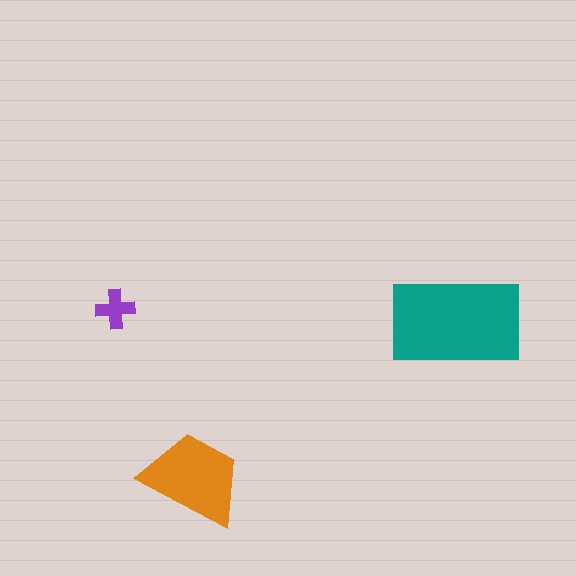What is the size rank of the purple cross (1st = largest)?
3rd.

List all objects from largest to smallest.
The teal rectangle, the orange trapezoid, the purple cross.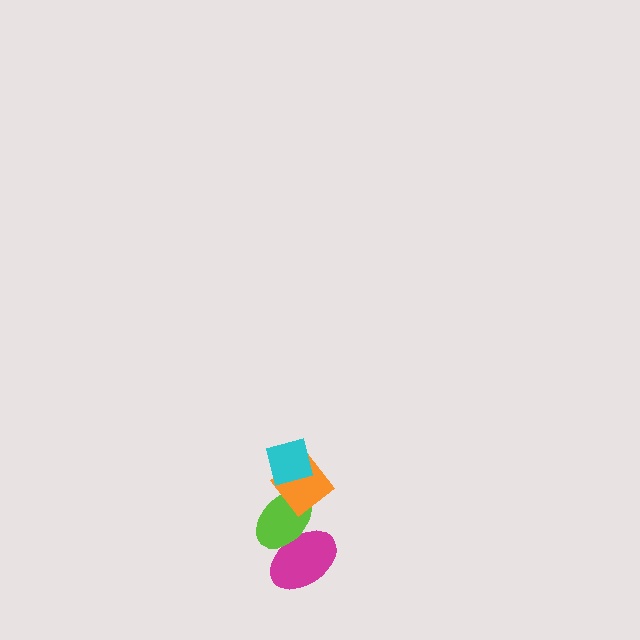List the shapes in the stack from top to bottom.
From top to bottom: the cyan square, the orange diamond, the lime ellipse, the magenta ellipse.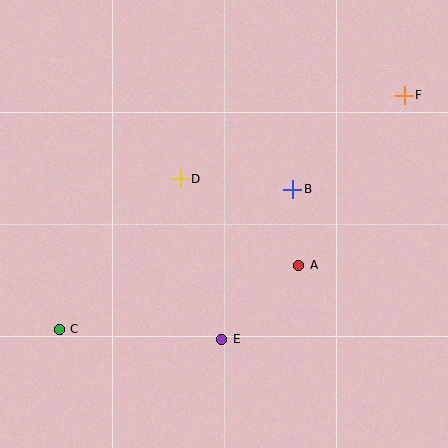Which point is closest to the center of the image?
Point D at (180, 179) is closest to the center.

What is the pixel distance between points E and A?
The distance between E and A is 107 pixels.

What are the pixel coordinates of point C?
Point C is at (59, 329).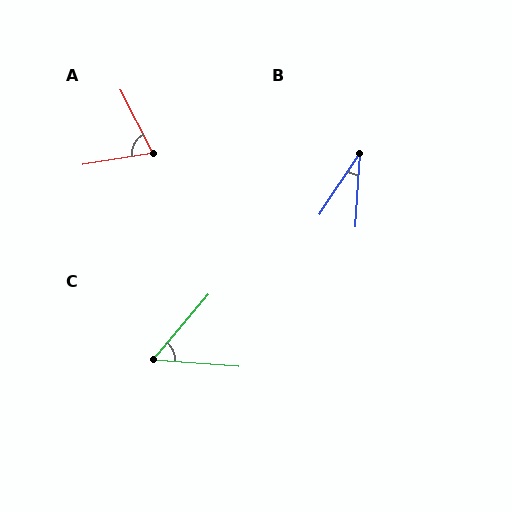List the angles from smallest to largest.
B (30°), C (54°), A (72°).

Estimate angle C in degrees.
Approximately 54 degrees.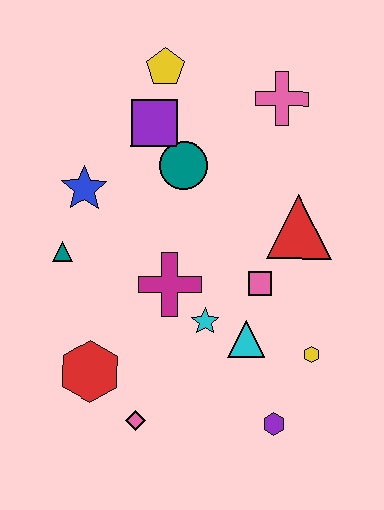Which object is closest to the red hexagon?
The pink diamond is closest to the red hexagon.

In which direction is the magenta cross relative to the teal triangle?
The magenta cross is to the right of the teal triangle.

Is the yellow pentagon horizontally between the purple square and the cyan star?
Yes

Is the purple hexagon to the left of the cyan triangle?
No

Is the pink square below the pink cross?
Yes